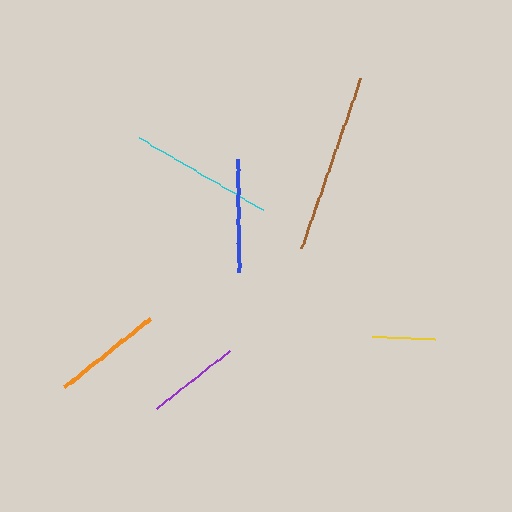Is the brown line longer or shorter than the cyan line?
The brown line is longer than the cyan line.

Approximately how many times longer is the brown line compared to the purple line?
The brown line is approximately 1.9 times the length of the purple line.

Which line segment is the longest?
The brown line is the longest at approximately 180 pixels.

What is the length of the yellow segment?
The yellow segment is approximately 63 pixels long.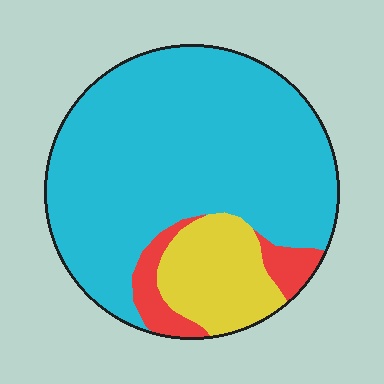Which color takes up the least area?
Red, at roughly 10%.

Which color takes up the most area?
Cyan, at roughly 75%.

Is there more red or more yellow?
Yellow.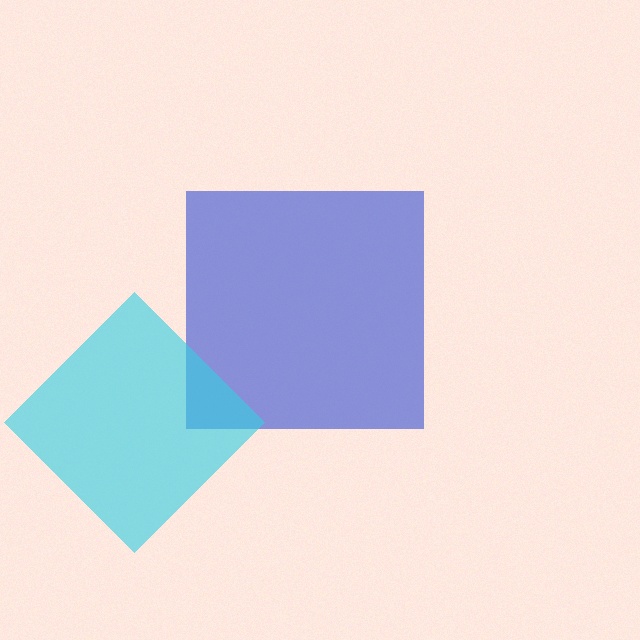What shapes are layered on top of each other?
The layered shapes are: a blue square, a cyan diamond.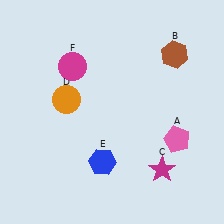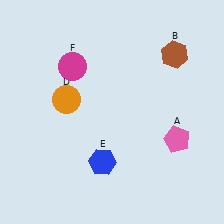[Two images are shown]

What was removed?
The magenta star (C) was removed in Image 2.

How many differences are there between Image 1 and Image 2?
There is 1 difference between the two images.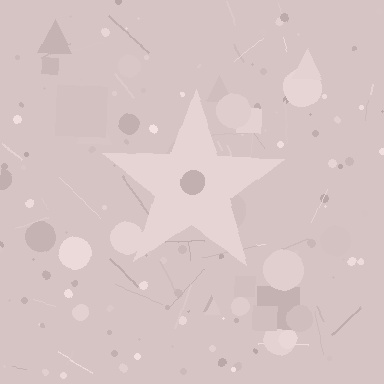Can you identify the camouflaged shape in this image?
The camouflaged shape is a star.